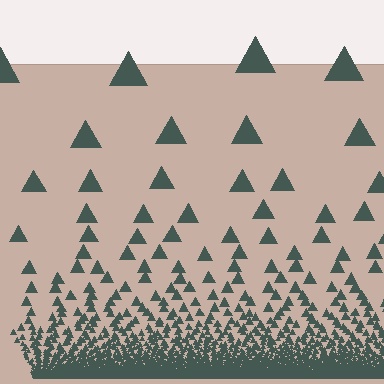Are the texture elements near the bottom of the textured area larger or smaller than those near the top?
Smaller. The gradient is inverted — elements near the bottom are smaller and denser.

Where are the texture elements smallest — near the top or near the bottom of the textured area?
Near the bottom.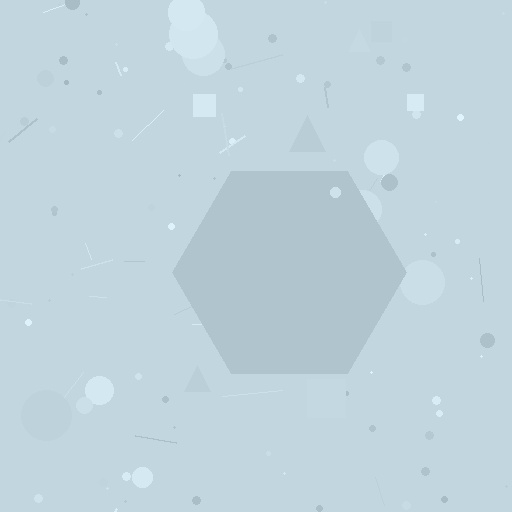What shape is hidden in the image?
A hexagon is hidden in the image.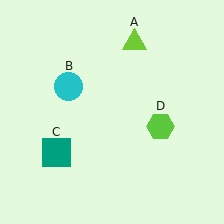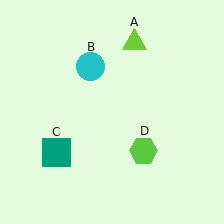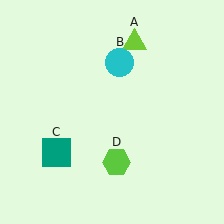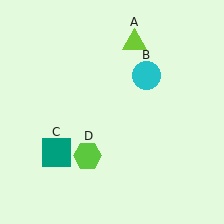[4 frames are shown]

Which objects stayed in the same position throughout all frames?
Lime triangle (object A) and teal square (object C) remained stationary.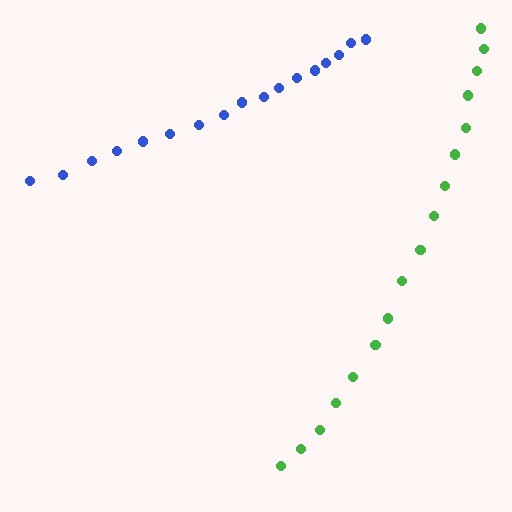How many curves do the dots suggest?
There are 2 distinct paths.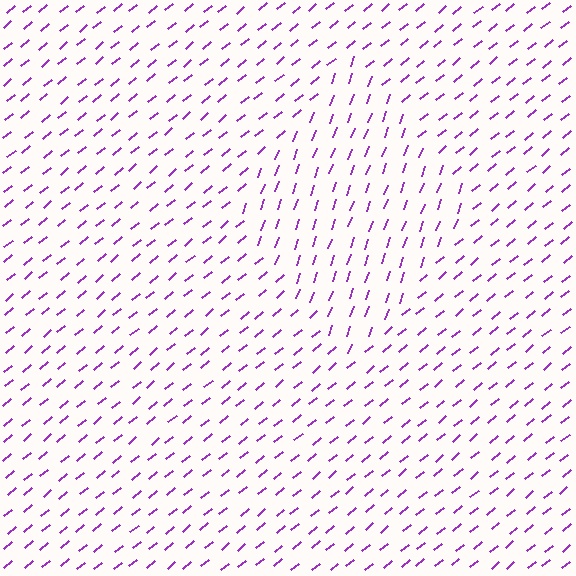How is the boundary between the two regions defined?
The boundary is defined purely by a change in line orientation (approximately 31 degrees difference). All lines are the same color and thickness.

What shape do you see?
I see a diamond.